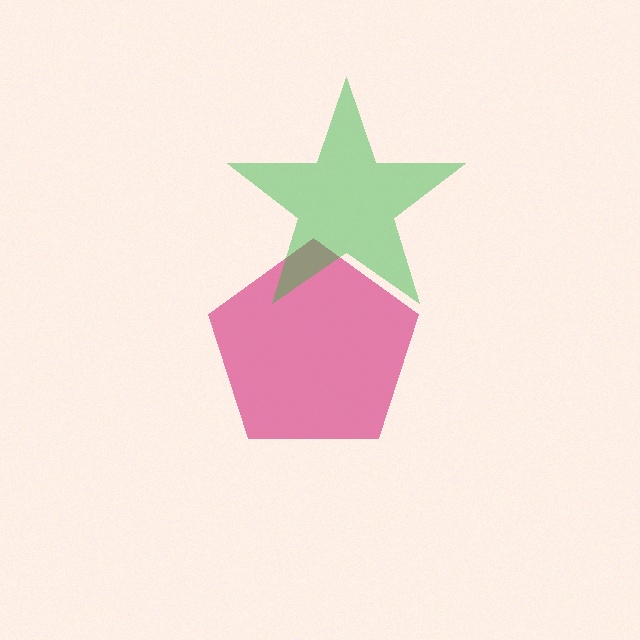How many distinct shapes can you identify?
There are 2 distinct shapes: a magenta pentagon, a green star.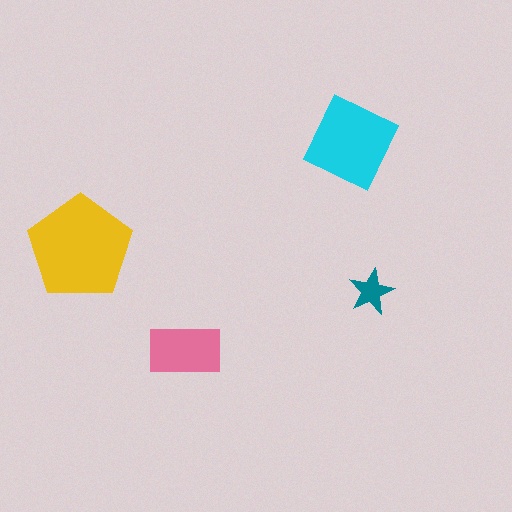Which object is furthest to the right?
The teal star is rightmost.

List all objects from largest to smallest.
The yellow pentagon, the cyan diamond, the pink rectangle, the teal star.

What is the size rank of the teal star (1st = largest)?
4th.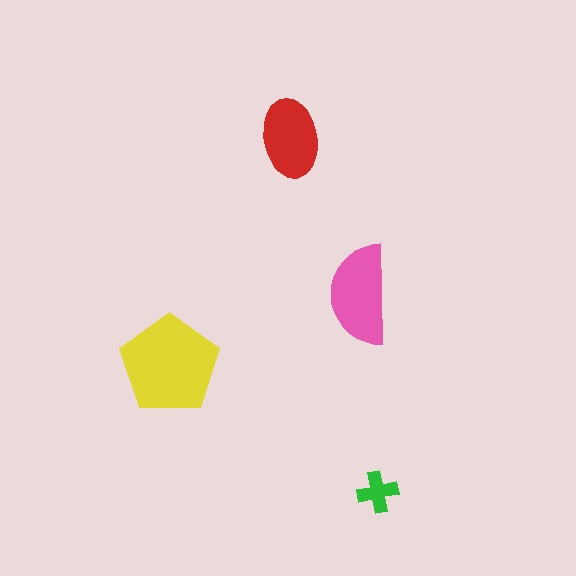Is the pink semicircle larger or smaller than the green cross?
Larger.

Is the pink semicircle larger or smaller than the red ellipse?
Larger.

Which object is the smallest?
The green cross.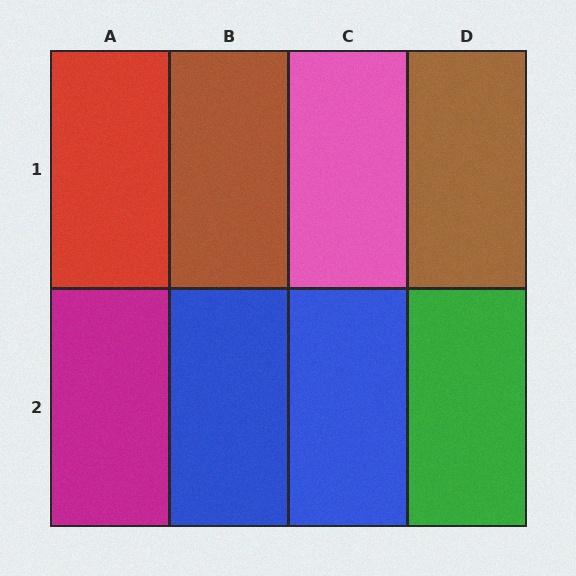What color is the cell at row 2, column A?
Magenta.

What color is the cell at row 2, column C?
Blue.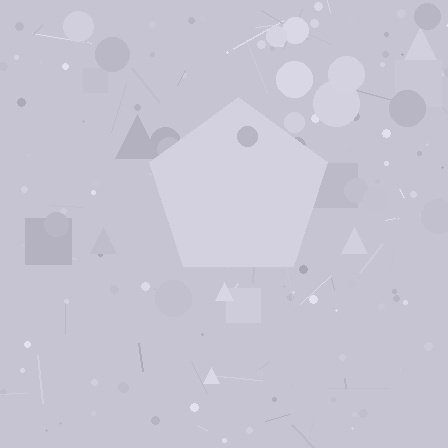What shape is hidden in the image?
A pentagon is hidden in the image.